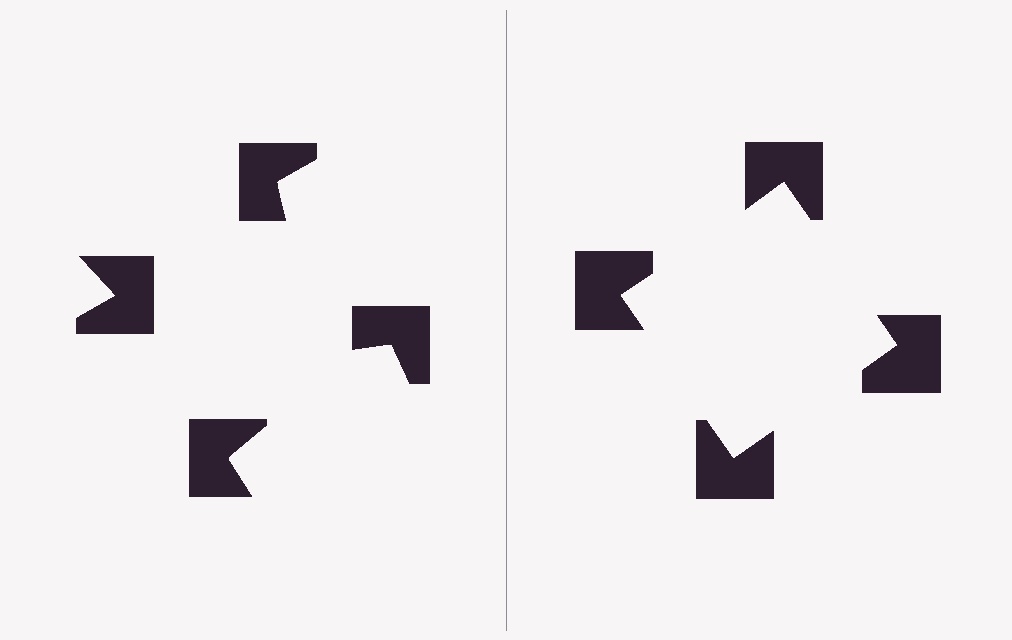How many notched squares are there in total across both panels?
8 — 4 on each side.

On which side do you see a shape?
An illusory square appears on the right side. On the left side the wedge cuts are rotated, so no coherent shape forms.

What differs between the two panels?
The notched squares are positioned identically on both sides; only the wedge orientations differ. On the right they align to a square; on the left they are misaligned.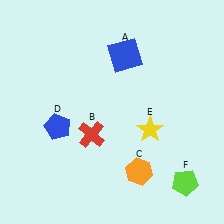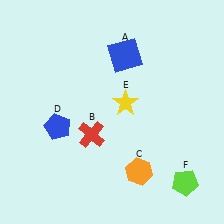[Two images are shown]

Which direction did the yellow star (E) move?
The yellow star (E) moved up.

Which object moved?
The yellow star (E) moved up.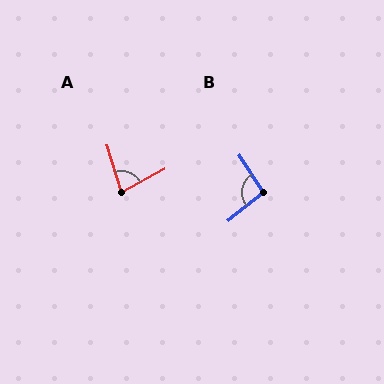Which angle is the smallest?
A, at approximately 78 degrees.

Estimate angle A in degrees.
Approximately 78 degrees.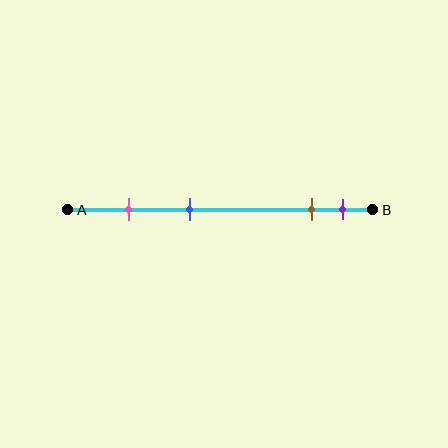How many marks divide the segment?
There are 4 marks dividing the segment.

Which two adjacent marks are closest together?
The brown and purple marks are the closest adjacent pair.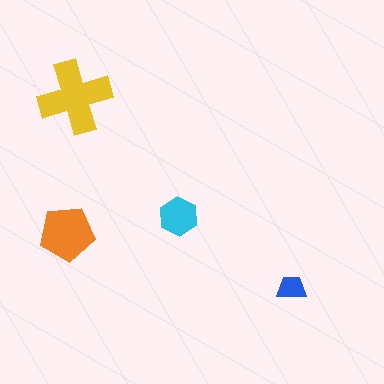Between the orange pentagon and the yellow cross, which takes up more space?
The yellow cross.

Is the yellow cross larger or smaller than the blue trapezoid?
Larger.